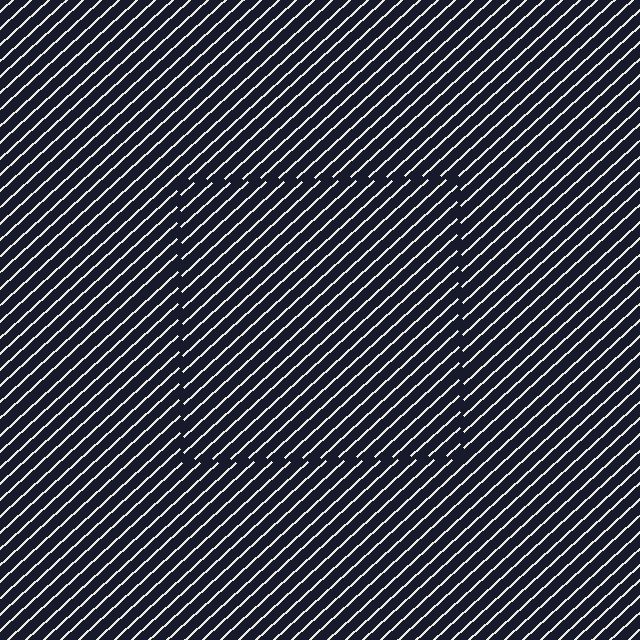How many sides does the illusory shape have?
4 sides — the line-ends trace a square.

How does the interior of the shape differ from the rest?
The interior of the shape contains the same grating, shifted by half a period — the contour is defined by the phase discontinuity where line-ends from the inner and outer gratings abut.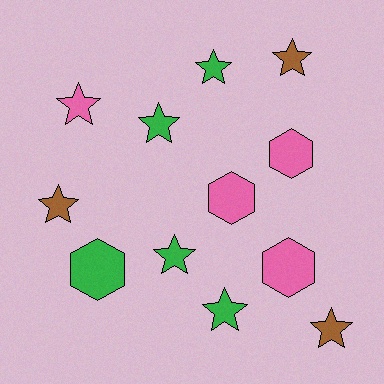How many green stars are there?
There are 4 green stars.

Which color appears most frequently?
Green, with 5 objects.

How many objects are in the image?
There are 12 objects.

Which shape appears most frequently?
Star, with 8 objects.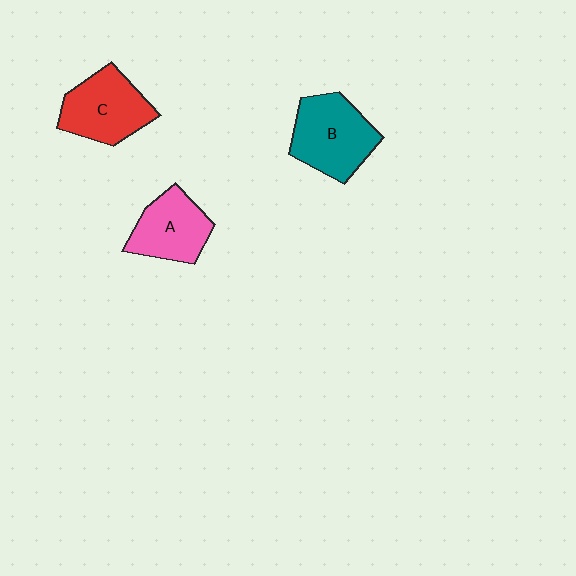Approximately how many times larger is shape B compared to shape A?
Approximately 1.2 times.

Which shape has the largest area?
Shape B (teal).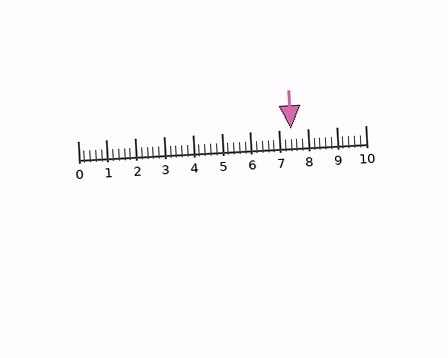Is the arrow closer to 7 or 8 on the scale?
The arrow is closer to 7.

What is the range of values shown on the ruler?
The ruler shows values from 0 to 10.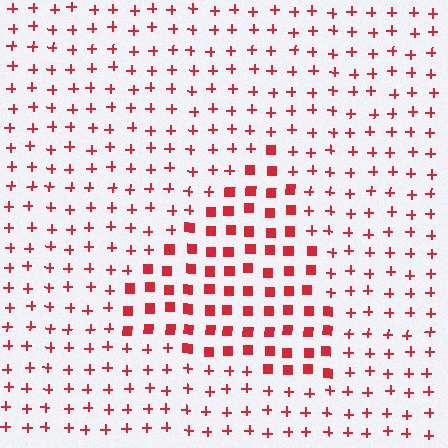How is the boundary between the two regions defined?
The boundary is defined by a change in element shape: squares inside vs. plus signs outside. All elements share the same color and spacing.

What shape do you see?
I see a triangle.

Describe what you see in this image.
The image is filled with small red elements arranged in a uniform grid. A triangle-shaped region contains squares, while the surrounding area contains plus signs. The boundary is defined purely by the change in element shape.